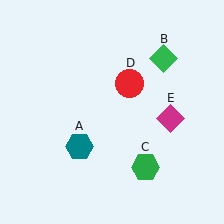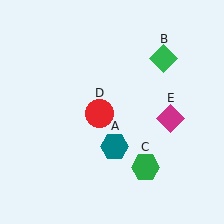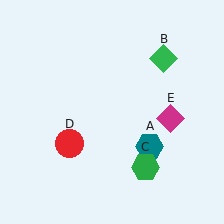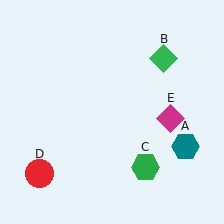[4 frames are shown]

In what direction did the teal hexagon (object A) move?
The teal hexagon (object A) moved right.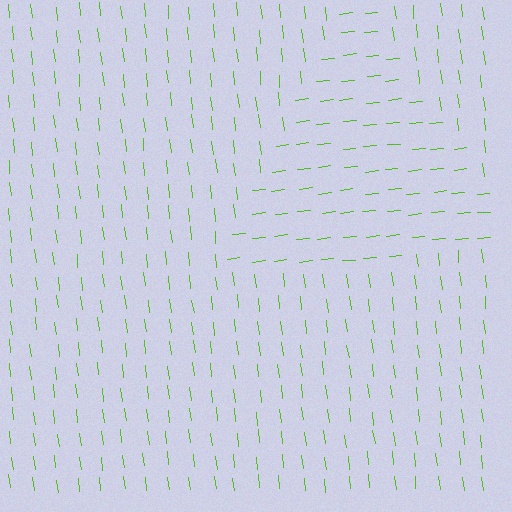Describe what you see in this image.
The image is filled with small lime line segments. A triangle region in the image has lines oriented differently from the surrounding lines, creating a visible texture boundary.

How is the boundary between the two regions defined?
The boundary is defined purely by a change in line orientation (approximately 89 degrees difference). All lines are the same color and thickness.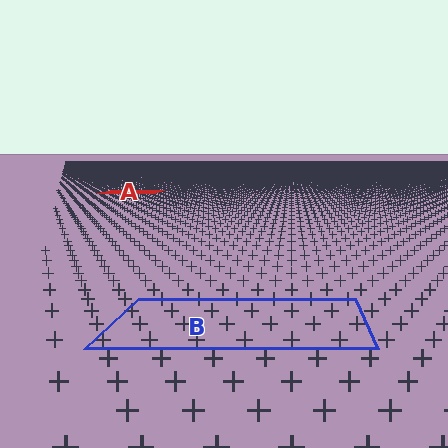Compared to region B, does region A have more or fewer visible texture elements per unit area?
Region A has more texture elements per unit area — they are packed more densely because it is farther away.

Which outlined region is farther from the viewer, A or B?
Region A is farther from the viewer — the texture elements inside it appear smaller and more densely packed.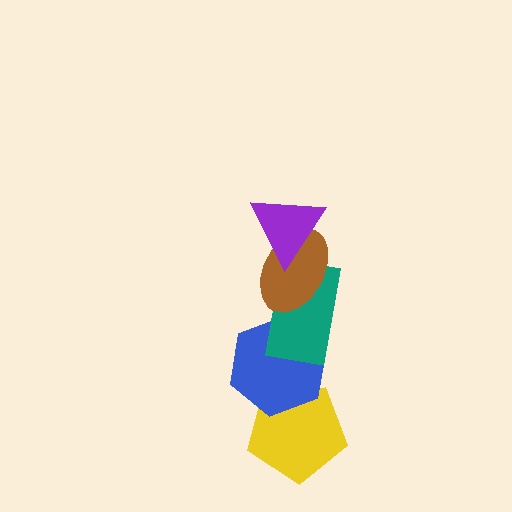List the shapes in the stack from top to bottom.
From top to bottom: the purple triangle, the brown ellipse, the teal rectangle, the blue hexagon, the yellow pentagon.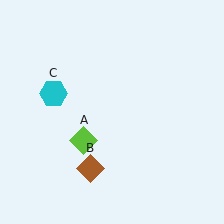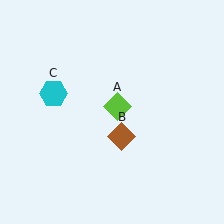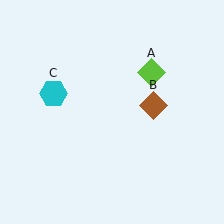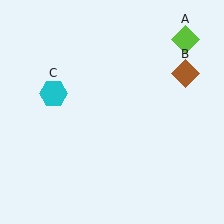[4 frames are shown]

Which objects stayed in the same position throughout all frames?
Cyan hexagon (object C) remained stationary.